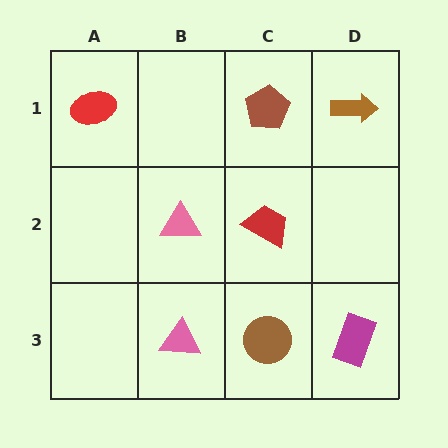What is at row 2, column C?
A red trapezoid.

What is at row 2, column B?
A pink triangle.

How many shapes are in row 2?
2 shapes.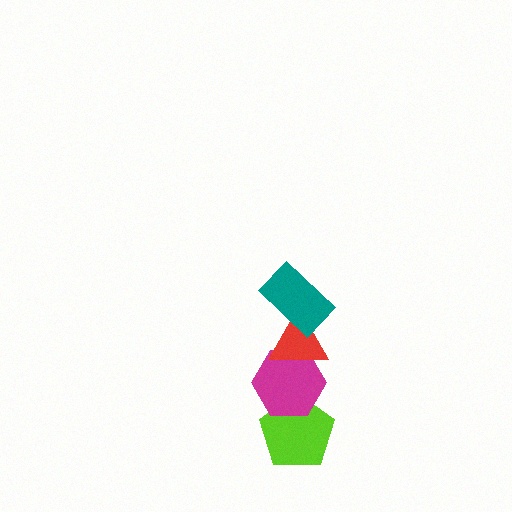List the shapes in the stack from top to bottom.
From top to bottom: the teal rectangle, the red triangle, the magenta hexagon, the lime pentagon.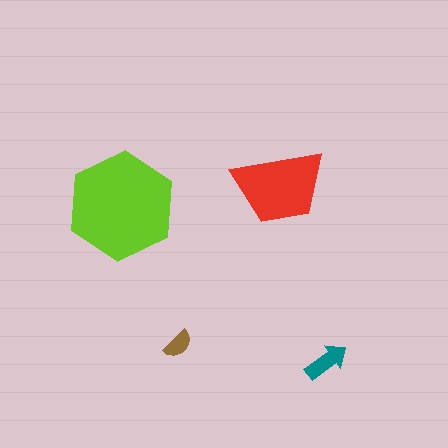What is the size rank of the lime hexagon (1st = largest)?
1st.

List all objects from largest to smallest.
The lime hexagon, the red trapezoid, the teal arrow, the brown semicircle.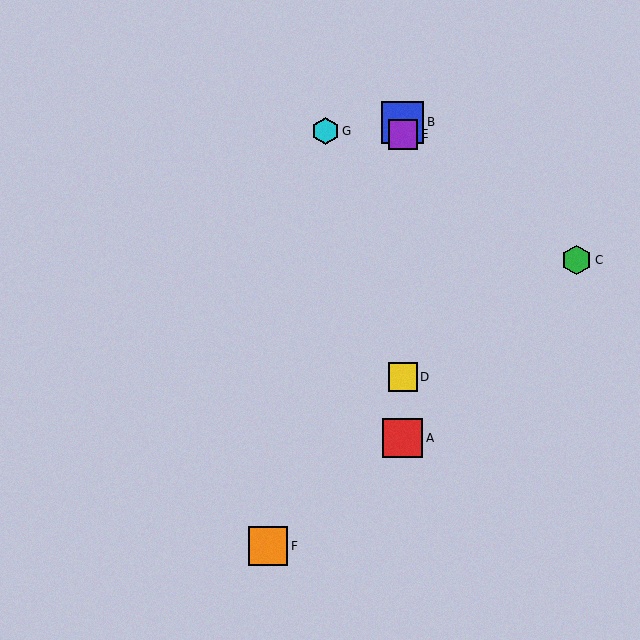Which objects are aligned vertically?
Objects A, B, D, E are aligned vertically.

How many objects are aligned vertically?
4 objects (A, B, D, E) are aligned vertically.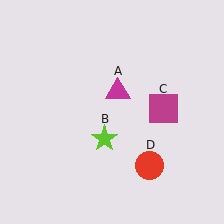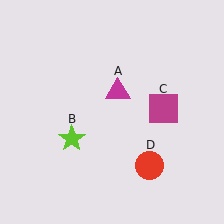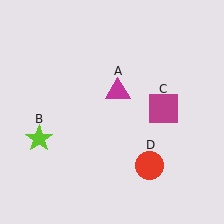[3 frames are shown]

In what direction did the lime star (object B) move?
The lime star (object B) moved left.